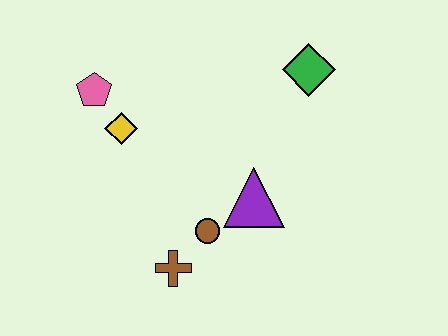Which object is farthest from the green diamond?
The brown cross is farthest from the green diamond.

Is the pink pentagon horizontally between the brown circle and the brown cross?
No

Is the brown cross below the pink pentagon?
Yes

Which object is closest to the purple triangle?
The brown circle is closest to the purple triangle.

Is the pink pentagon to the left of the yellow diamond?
Yes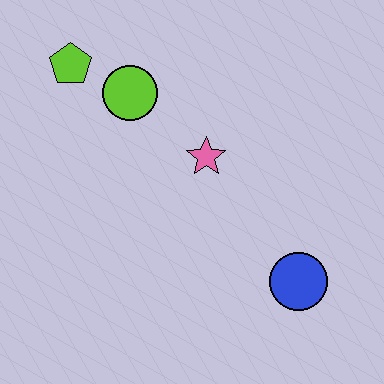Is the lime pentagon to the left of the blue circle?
Yes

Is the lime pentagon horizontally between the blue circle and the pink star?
No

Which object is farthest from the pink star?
The lime pentagon is farthest from the pink star.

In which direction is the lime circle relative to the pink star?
The lime circle is to the left of the pink star.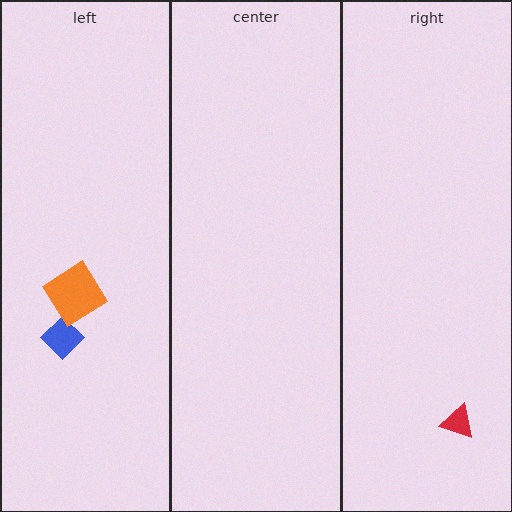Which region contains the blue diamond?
The left region.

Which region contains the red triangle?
The right region.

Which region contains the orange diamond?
The left region.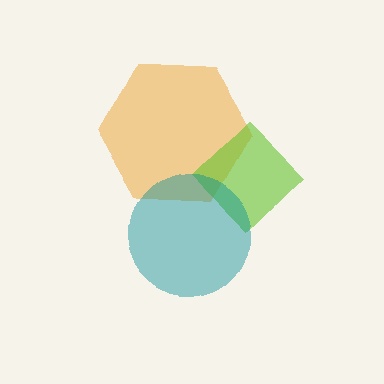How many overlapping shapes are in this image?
There are 3 overlapping shapes in the image.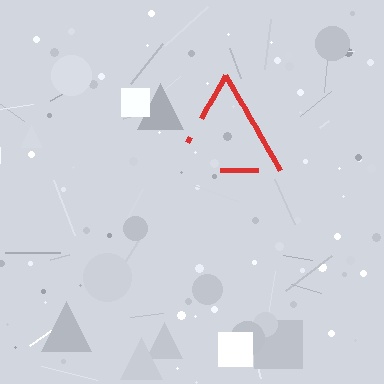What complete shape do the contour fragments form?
The contour fragments form a triangle.